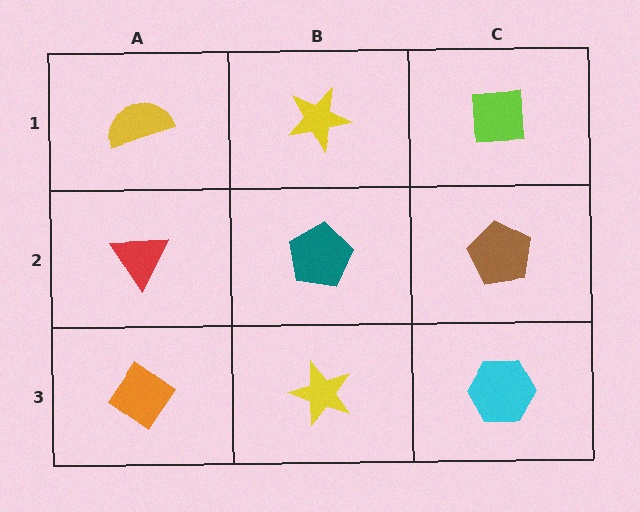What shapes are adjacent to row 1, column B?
A teal pentagon (row 2, column B), a yellow semicircle (row 1, column A), a lime square (row 1, column C).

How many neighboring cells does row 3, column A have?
2.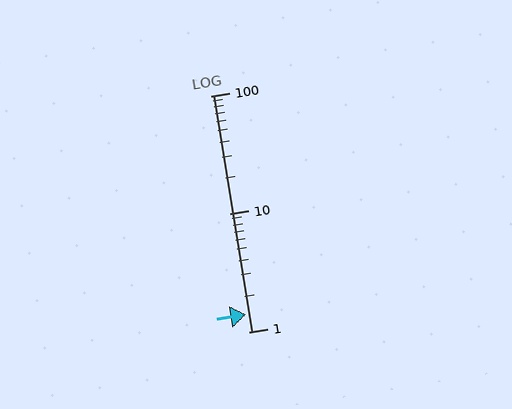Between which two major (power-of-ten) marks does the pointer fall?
The pointer is between 1 and 10.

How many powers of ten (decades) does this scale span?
The scale spans 2 decades, from 1 to 100.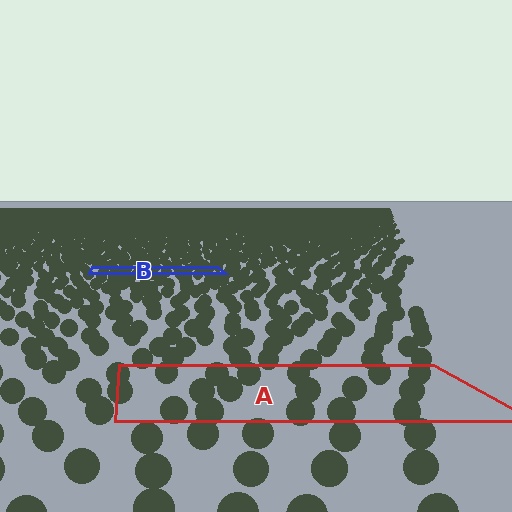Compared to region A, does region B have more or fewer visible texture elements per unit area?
Region B has more texture elements per unit area — they are packed more densely because it is farther away.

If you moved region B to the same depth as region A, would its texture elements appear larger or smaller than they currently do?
They would appear larger. At a closer depth, the same texture elements are projected at a bigger on-screen size.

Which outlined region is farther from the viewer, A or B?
Region B is farther from the viewer — the texture elements inside it appear smaller and more densely packed.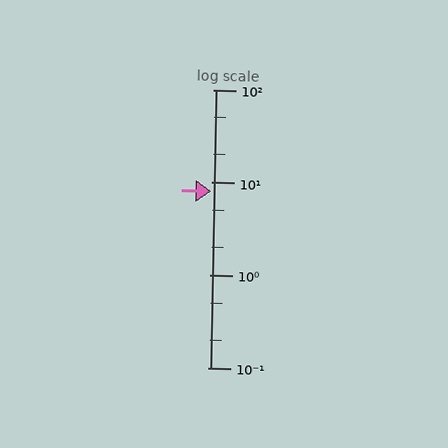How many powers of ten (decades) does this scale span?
The scale spans 3 decades, from 0.1 to 100.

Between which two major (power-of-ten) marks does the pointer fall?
The pointer is between 1 and 10.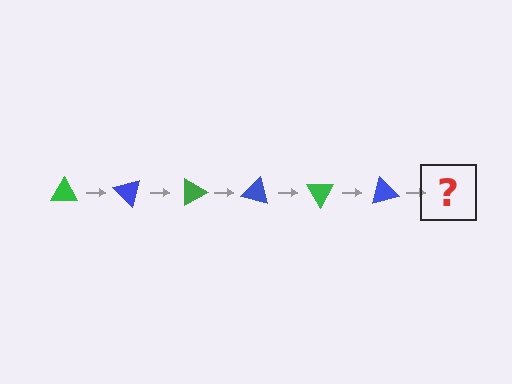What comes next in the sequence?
The next element should be a green triangle, rotated 270 degrees from the start.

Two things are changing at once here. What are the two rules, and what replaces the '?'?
The two rules are that it rotates 45 degrees each step and the color cycles through green and blue. The '?' should be a green triangle, rotated 270 degrees from the start.